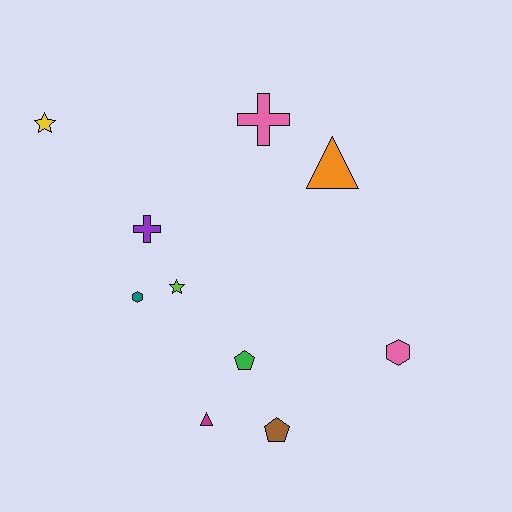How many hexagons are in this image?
There are 2 hexagons.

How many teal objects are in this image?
There is 1 teal object.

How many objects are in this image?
There are 10 objects.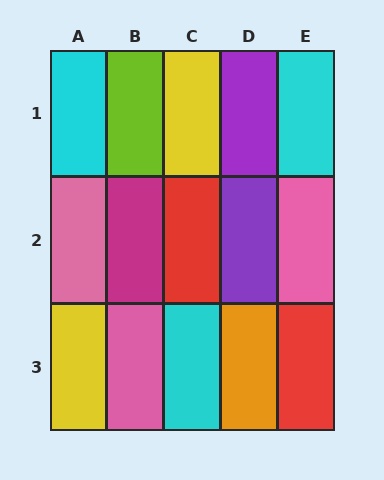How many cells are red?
2 cells are red.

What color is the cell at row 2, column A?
Pink.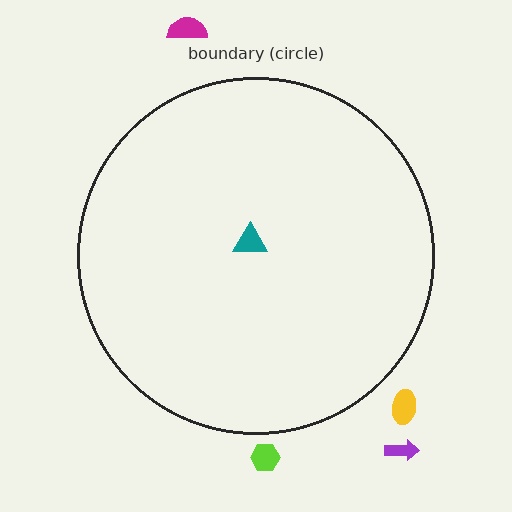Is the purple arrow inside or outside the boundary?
Outside.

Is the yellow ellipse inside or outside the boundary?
Outside.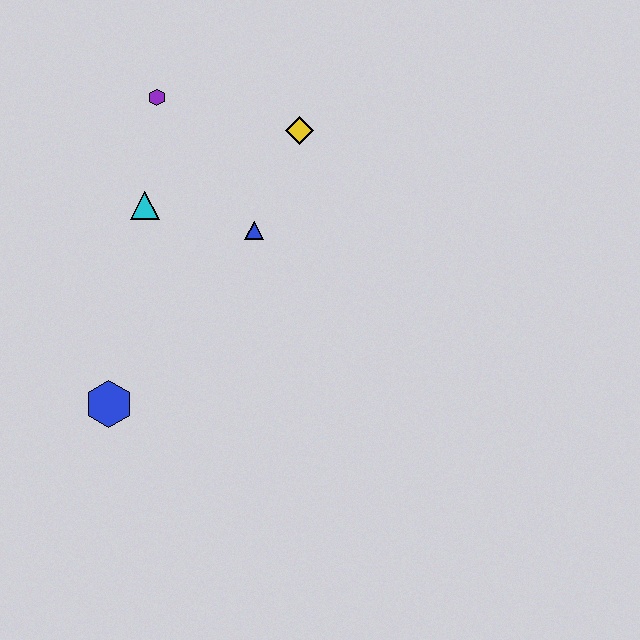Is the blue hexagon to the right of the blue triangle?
No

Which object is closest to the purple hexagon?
The cyan triangle is closest to the purple hexagon.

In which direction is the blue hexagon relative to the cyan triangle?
The blue hexagon is below the cyan triangle.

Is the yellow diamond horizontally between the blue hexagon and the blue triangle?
No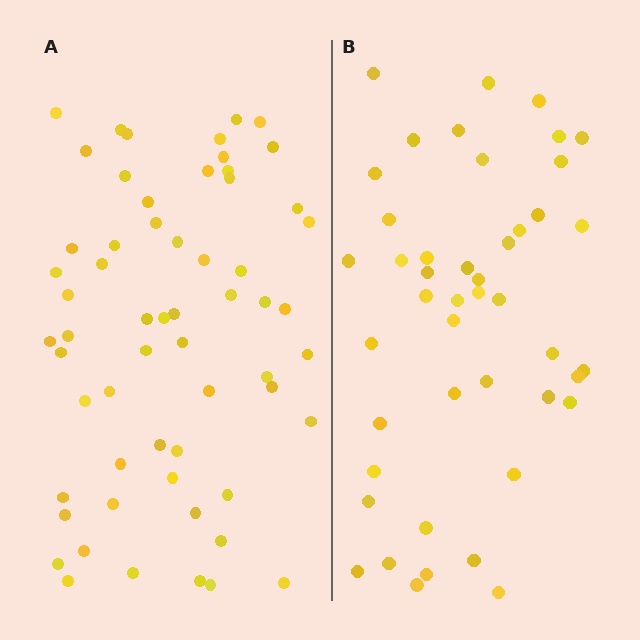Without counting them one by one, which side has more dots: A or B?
Region A (the left region) has more dots.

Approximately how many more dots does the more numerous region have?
Region A has approximately 15 more dots than region B.